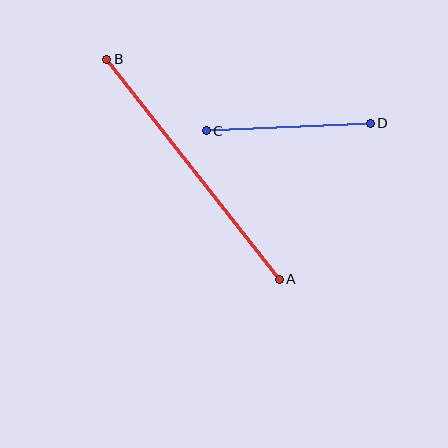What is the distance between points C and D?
The distance is approximately 164 pixels.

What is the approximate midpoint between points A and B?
The midpoint is at approximately (193, 169) pixels.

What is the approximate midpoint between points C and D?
The midpoint is at approximately (288, 127) pixels.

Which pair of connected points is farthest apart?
Points A and B are farthest apart.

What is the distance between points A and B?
The distance is approximately 280 pixels.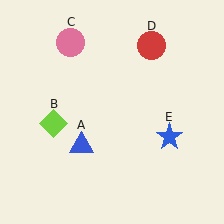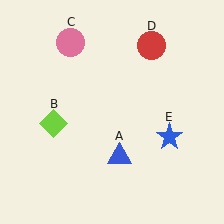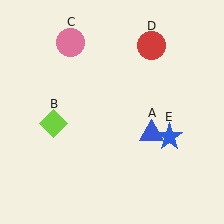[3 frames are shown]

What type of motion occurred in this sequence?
The blue triangle (object A) rotated counterclockwise around the center of the scene.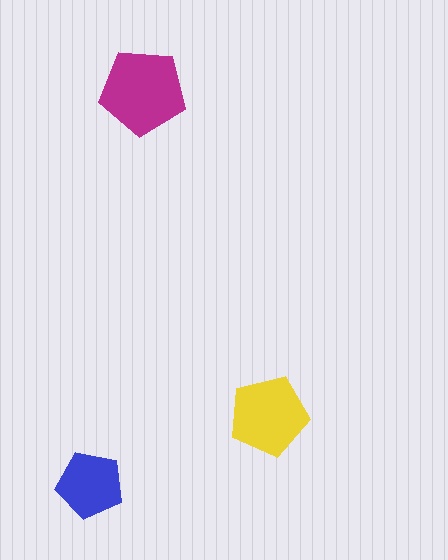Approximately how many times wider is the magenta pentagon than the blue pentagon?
About 1.5 times wider.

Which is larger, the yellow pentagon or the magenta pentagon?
The magenta one.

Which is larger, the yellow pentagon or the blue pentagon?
The yellow one.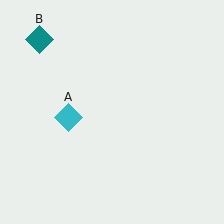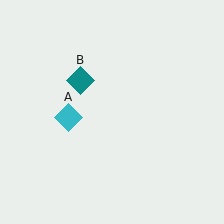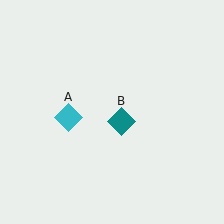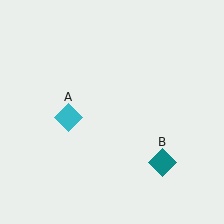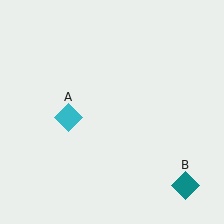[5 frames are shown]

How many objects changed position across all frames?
1 object changed position: teal diamond (object B).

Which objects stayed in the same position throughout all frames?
Cyan diamond (object A) remained stationary.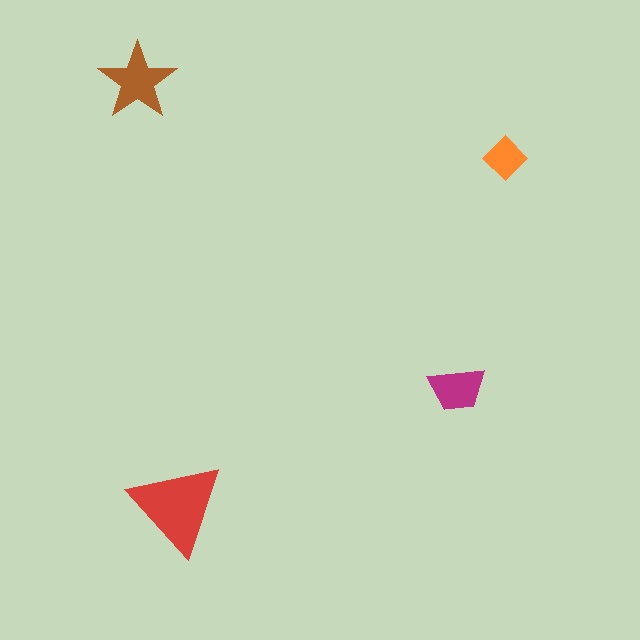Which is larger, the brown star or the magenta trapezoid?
The brown star.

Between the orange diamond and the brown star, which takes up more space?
The brown star.